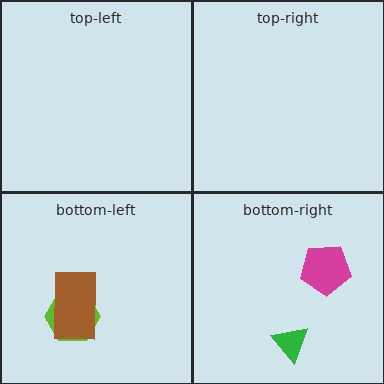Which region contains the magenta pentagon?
The bottom-right region.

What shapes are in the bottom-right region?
The magenta pentagon, the green triangle.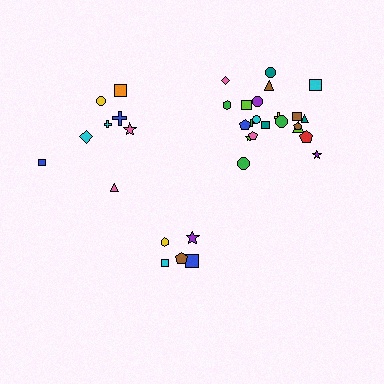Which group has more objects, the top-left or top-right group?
The top-right group.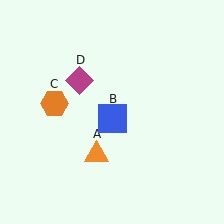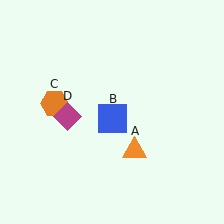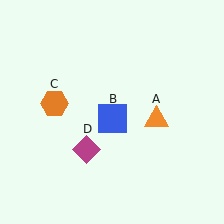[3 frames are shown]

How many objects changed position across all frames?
2 objects changed position: orange triangle (object A), magenta diamond (object D).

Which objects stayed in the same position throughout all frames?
Blue square (object B) and orange hexagon (object C) remained stationary.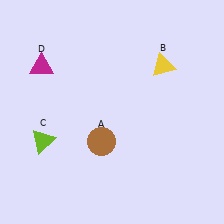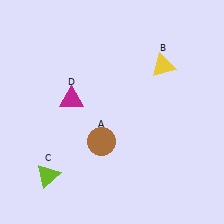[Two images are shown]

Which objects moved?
The objects that moved are: the lime triangle (C), the magenta triangle (D).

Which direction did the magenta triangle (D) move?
The magenta triangle (D) moved down.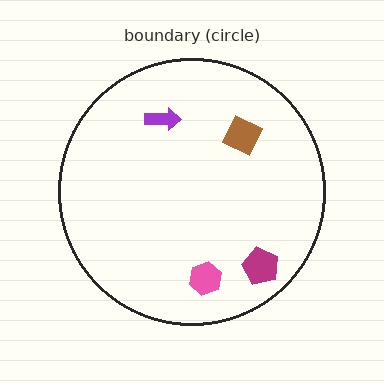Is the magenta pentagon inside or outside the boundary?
Inside.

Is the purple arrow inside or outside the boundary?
Inside.